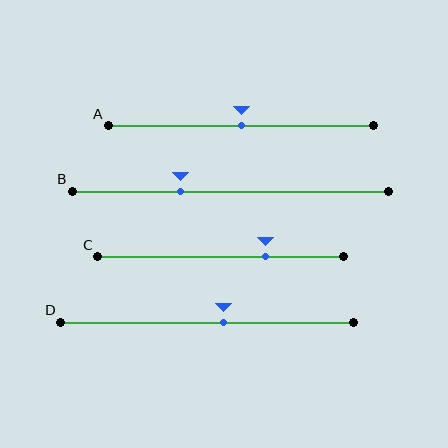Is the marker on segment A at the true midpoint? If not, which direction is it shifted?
Yes, the marker on segment A is at the true midpoint.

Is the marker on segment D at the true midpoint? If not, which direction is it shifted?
No, the marker on segment D is shifted to the right by about 6% of the segment length.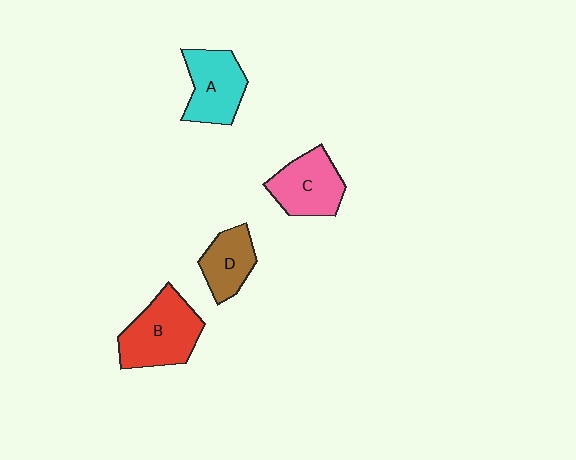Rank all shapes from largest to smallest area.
From largest to smallest: B (red), A (cyan), C (pink), D (brown).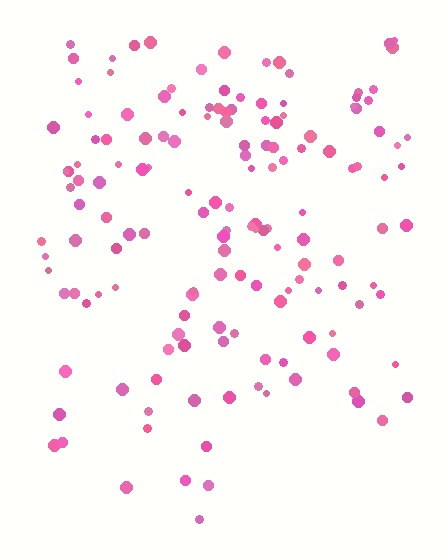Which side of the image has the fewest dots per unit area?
The bottom.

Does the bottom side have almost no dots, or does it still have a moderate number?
Still a moderate number, just noticeably fewer than the top.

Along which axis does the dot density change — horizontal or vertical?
Vertical.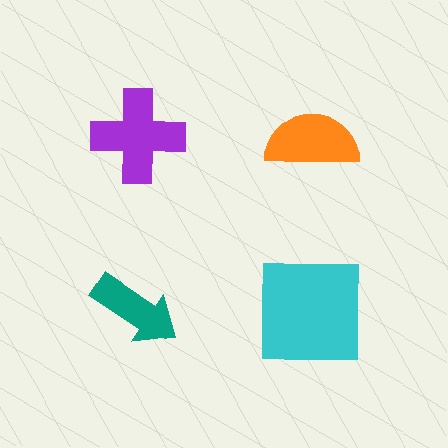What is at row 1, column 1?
A purple cross.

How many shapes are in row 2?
2 shapes.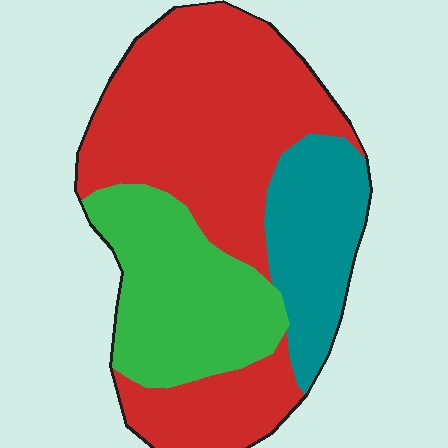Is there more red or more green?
Red.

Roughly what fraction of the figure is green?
Green covers 27% of the figure.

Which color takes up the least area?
Teal, at roughly 20%.